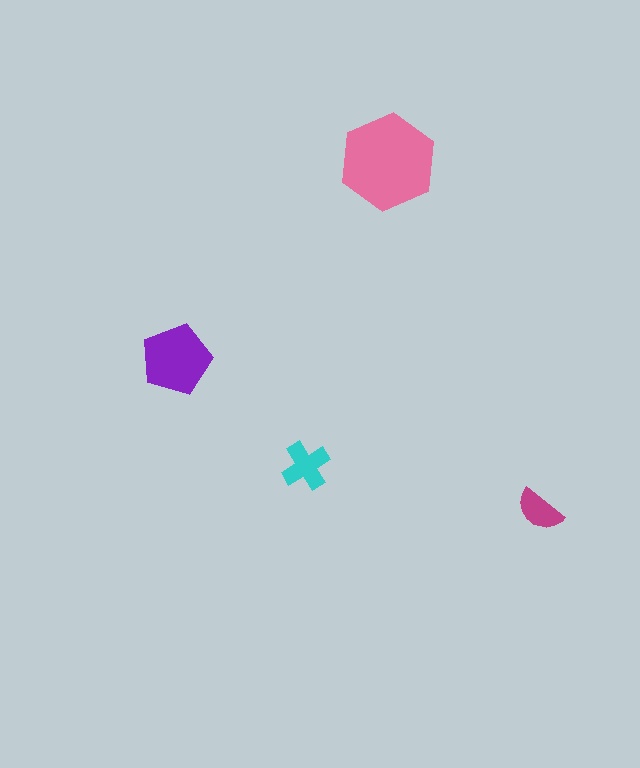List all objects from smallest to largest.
The magenta semicircle, the cyan cross, the purple pentagon, the pink hexagon.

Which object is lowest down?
The magenta semicircle is bottommost.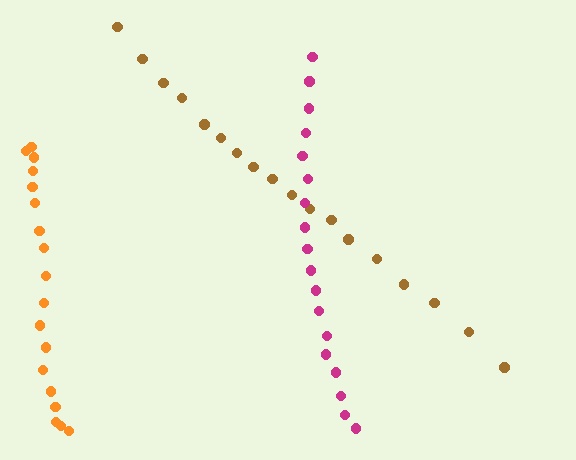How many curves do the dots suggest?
There are 3 distinct paths.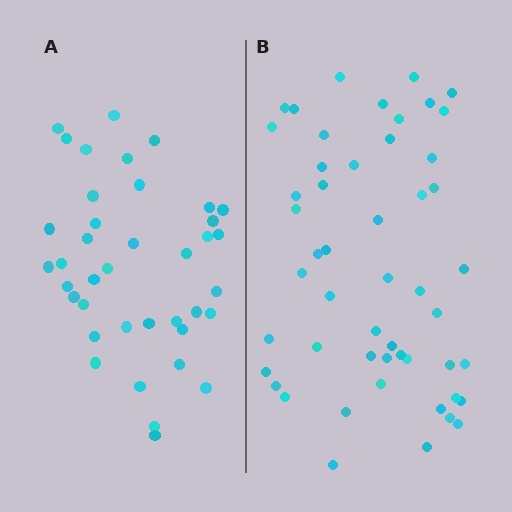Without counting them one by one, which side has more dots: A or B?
Region B (the right region) has more dots.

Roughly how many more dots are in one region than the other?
Region B has roughly 12 or so more dots than region A.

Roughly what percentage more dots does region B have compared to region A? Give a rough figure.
About 30% more.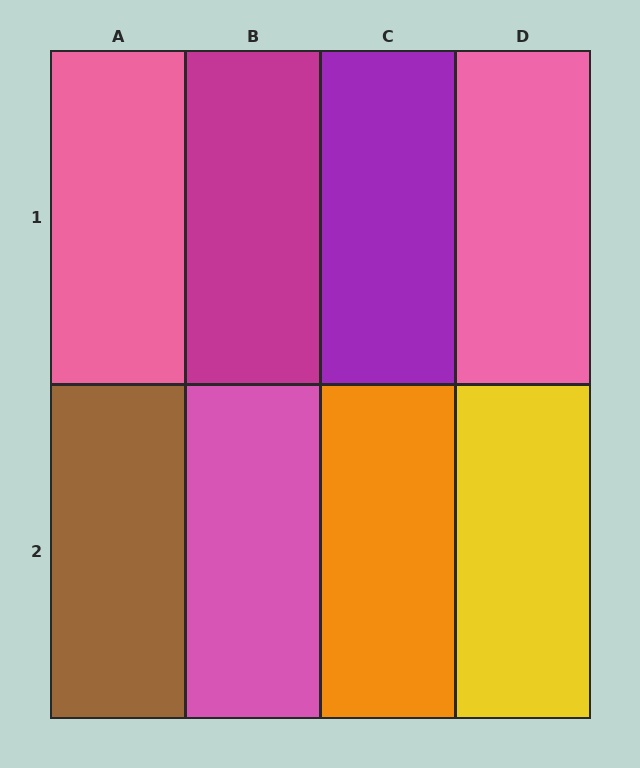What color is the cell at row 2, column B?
Pink.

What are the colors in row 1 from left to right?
Pink, magenta, purple, pink.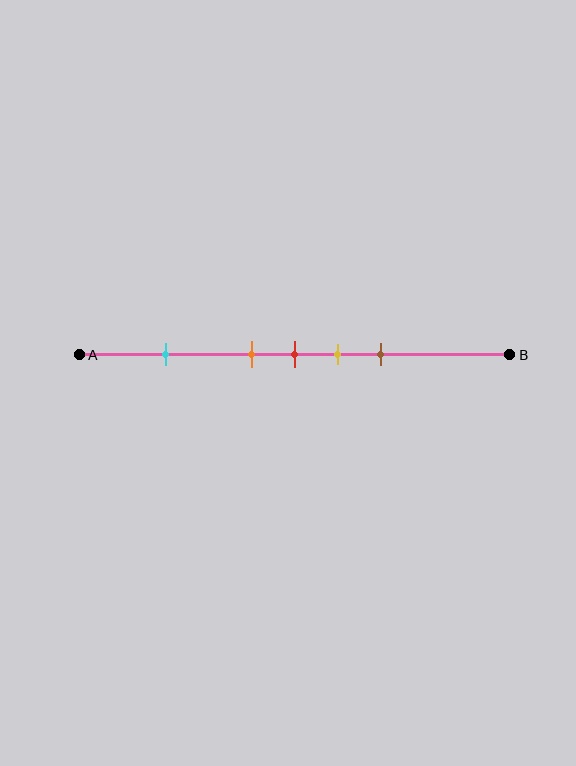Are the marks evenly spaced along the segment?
No, the marks are not evenly spaced.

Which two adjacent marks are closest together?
The orange and red marks are the closest adjacent pair.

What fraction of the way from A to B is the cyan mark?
The cyan mark is approximately 20% (0.2) of the way from A to B.